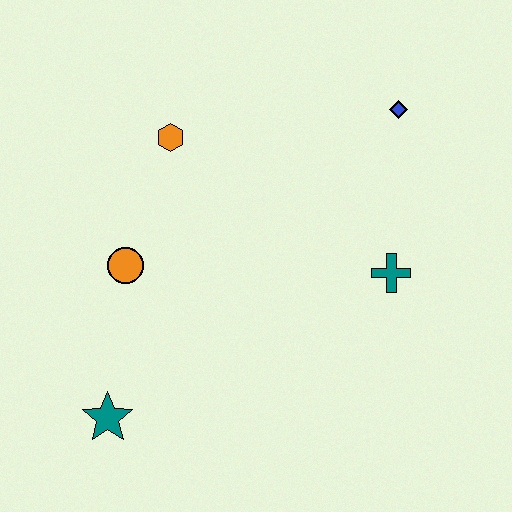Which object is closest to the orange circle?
The orange hexagon is closest to the orange circle.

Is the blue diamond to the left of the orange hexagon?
No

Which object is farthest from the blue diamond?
The teal star is farthest from the blue diamond.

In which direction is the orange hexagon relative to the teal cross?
The orange hexagon is to the left of the teal cross.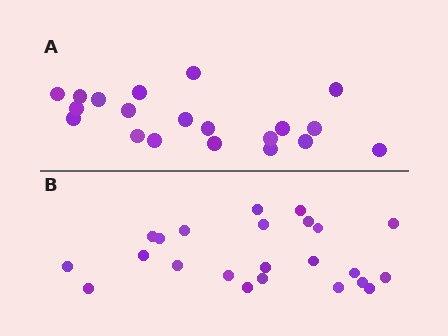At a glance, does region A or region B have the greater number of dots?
Region B (the bottom region) has more dots.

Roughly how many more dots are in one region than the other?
Region B has just a few more — roughly 2 or 3 more dots than region A.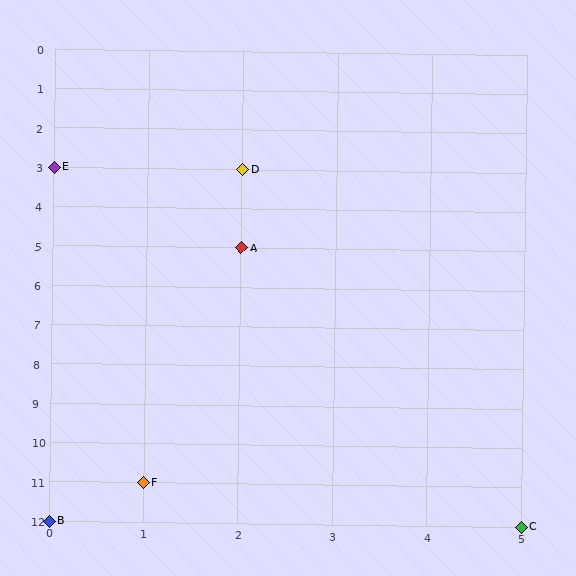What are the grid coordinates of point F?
Point F is at grid coordinates (1, 11).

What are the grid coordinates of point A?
Point A is at grid coordinates (2, 5).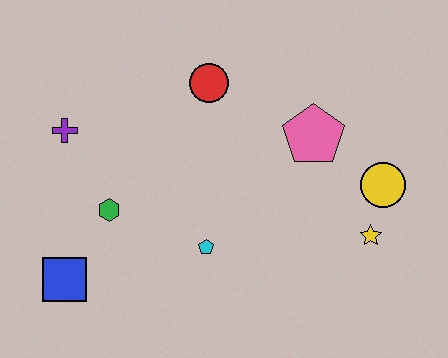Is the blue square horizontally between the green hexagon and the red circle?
No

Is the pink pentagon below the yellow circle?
No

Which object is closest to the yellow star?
The yellow circle is closest to the yellow star.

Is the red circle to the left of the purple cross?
No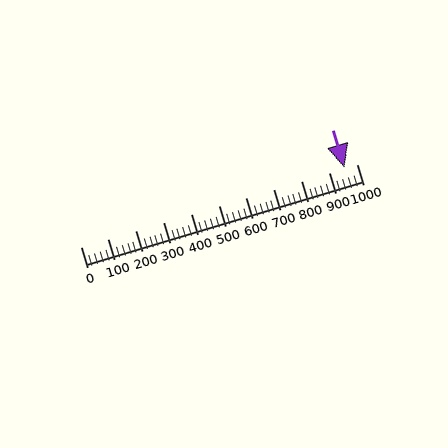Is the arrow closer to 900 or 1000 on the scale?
The arrow is closer to 1000.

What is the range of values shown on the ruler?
The ruler shows values from 0 to 1000.